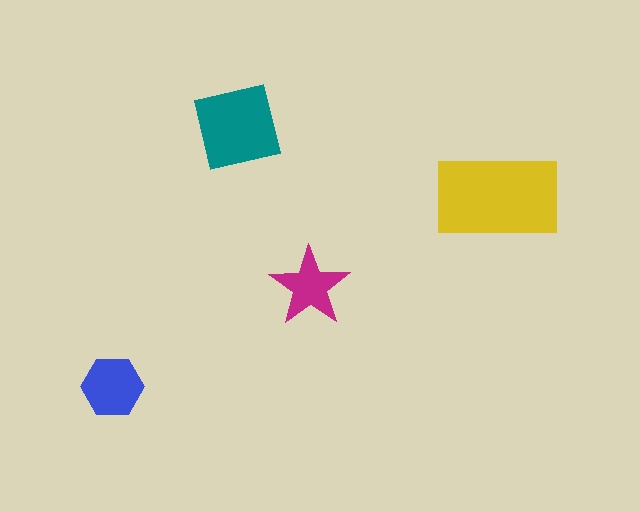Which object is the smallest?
The magenta star.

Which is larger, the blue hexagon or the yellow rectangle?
The yellow rectangle.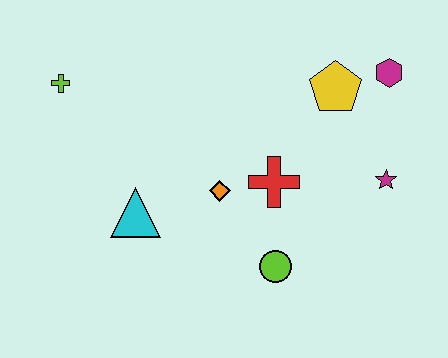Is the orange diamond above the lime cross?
No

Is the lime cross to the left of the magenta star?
Yes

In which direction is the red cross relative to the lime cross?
The red cross is to the right of the lime cross.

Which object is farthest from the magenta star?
The lime cross is farthest from the magenta star.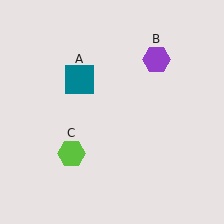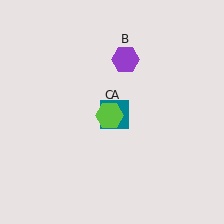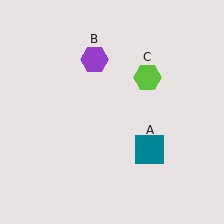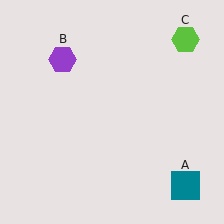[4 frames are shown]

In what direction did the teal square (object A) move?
The teal square (object A) moved down and to the right.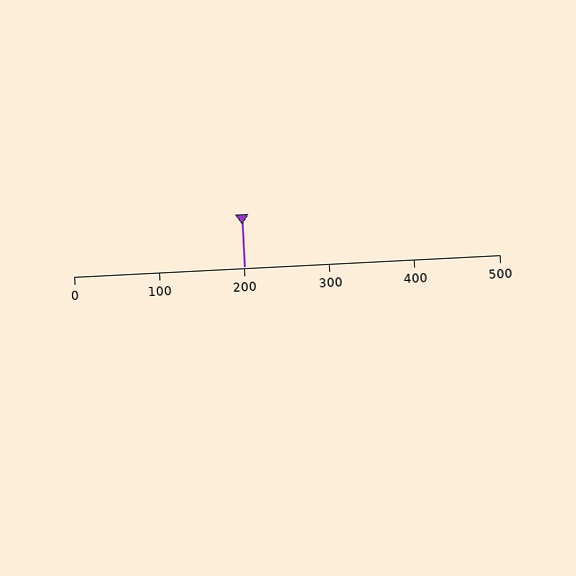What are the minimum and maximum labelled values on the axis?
The axis runs from 0 to 500.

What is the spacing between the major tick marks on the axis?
The major ticks are spaced 100 apart.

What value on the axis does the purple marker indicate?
The marker indicates approximately 200.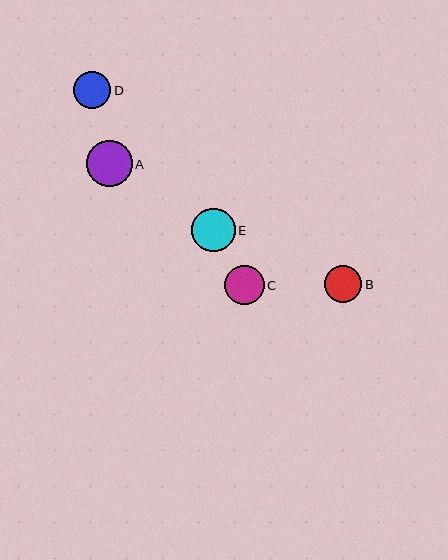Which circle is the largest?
Circle A is the largest with a size of approximately 46 pixels.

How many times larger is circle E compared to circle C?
Circle E is approximately 1.1 times the size of circle C.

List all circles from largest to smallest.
From largest to smallest: A, E, C, D, B.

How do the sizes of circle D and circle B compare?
Circle D and circle B are approximately the same size.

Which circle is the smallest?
Circle B is the smallest with a size of approximately 37 pixels.